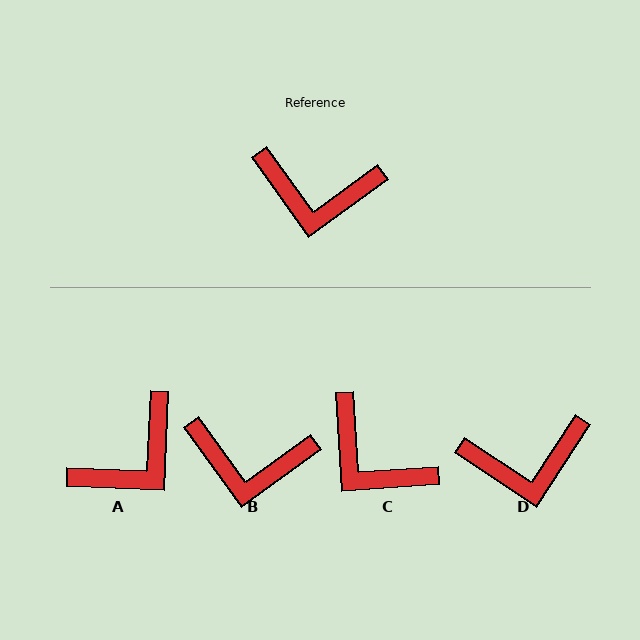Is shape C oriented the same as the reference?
No, it is off by about 32 degrees.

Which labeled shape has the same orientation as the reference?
B.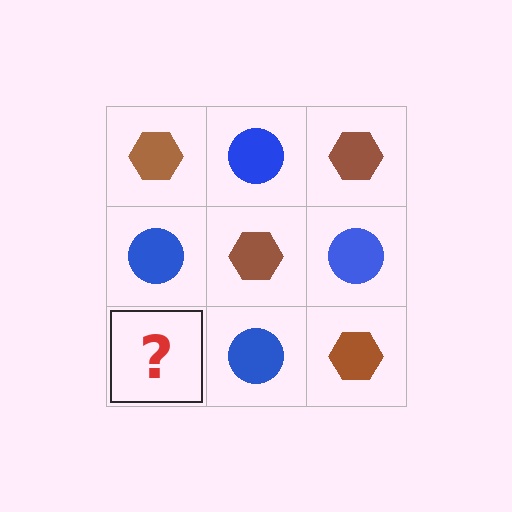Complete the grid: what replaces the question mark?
The question mark should be replaced with a brown hexagon.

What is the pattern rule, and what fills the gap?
The rule is that it alternates brown hexagon and blue circle in a checkerboard pattern. The gap should be filled with a brown hexagon.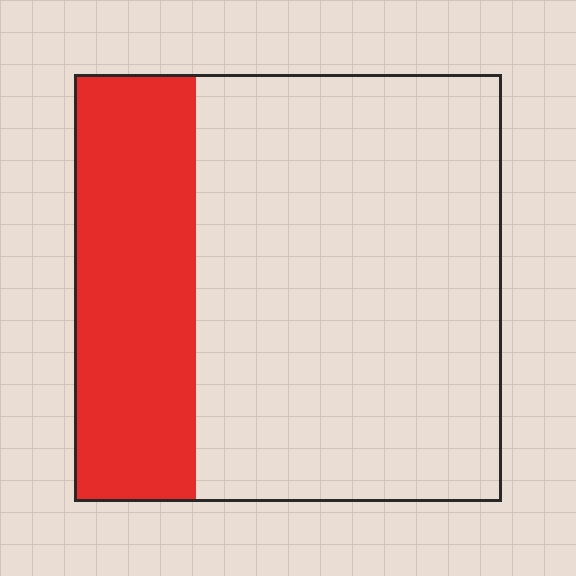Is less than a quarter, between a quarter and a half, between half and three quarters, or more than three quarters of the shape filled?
Between a quarter and a half.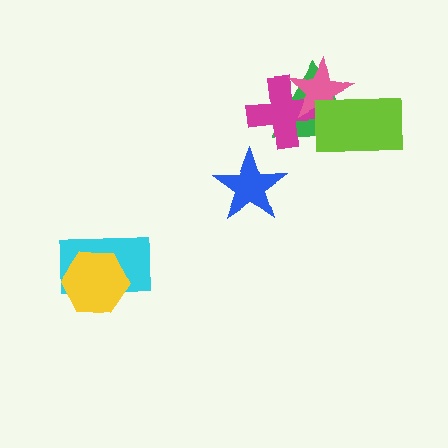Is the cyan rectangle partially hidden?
Yes, it is partially covered by another shape.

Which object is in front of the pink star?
The lime rectangle is in front of the pink star.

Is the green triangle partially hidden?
Yes, it is partially covered by another shape.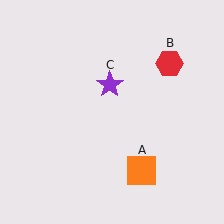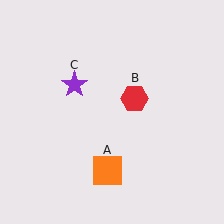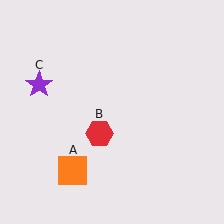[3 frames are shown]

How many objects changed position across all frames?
3 objects changed position: orange square (object A), red hexagon (object B), purple star (object C).